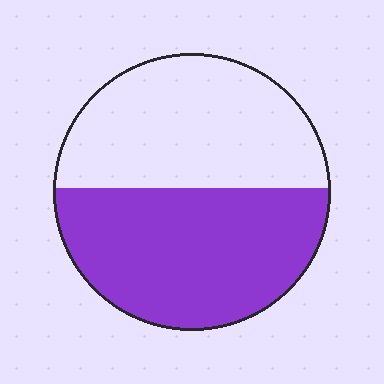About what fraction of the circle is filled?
About one half (1/2).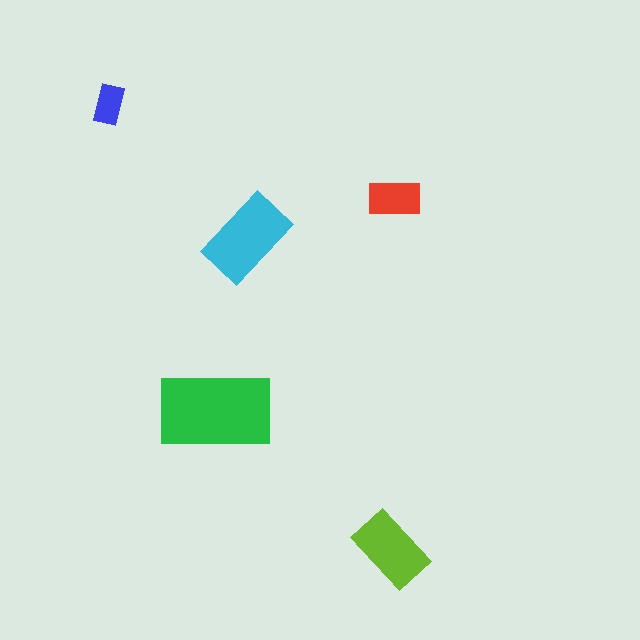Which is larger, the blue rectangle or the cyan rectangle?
The cyan one.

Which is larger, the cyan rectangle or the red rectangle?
The cyan one.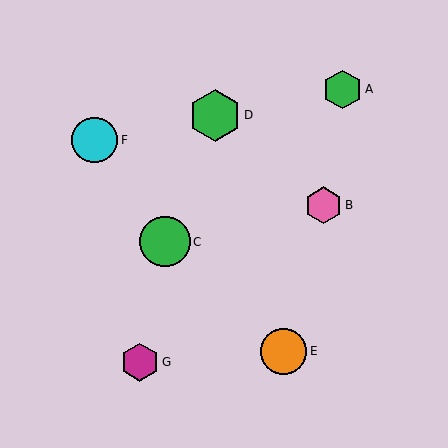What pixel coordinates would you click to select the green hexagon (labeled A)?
Click at (342, 89) to select the green hexagon A.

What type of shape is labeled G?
Shape G is a magenta hexagon.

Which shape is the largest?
The green hexagon (labeled D) is the largest.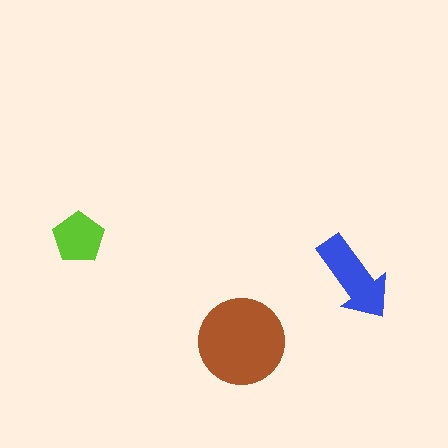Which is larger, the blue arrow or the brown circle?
The brown circle.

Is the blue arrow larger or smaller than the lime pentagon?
Larger.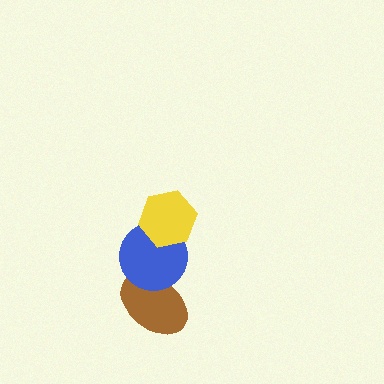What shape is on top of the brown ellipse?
The blue circle is on top of the brown ellipse.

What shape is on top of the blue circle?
The yellow hexagon is on top of the blue circle.